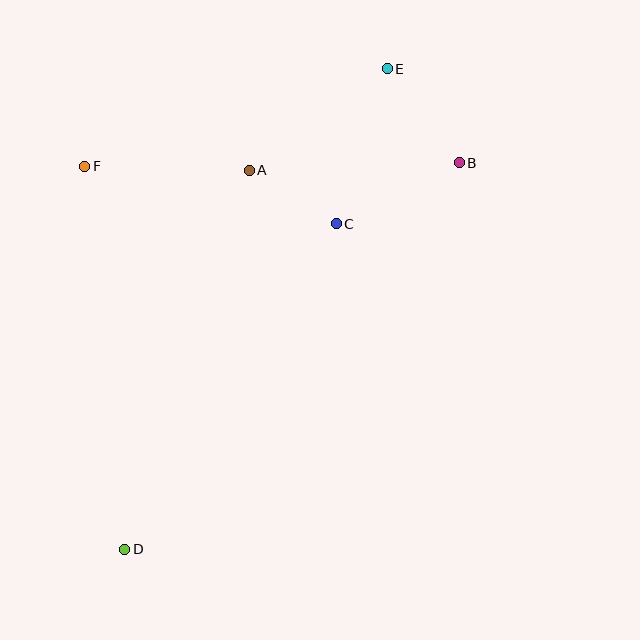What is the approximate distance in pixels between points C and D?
The distance between C and D is approximately 389 pixels.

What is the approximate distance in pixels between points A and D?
The distance between A and D is approximately 399 pixels.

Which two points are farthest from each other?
Points D and E are farthest from each other.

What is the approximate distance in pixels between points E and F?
The distance between E and F is approximately 318 pixels.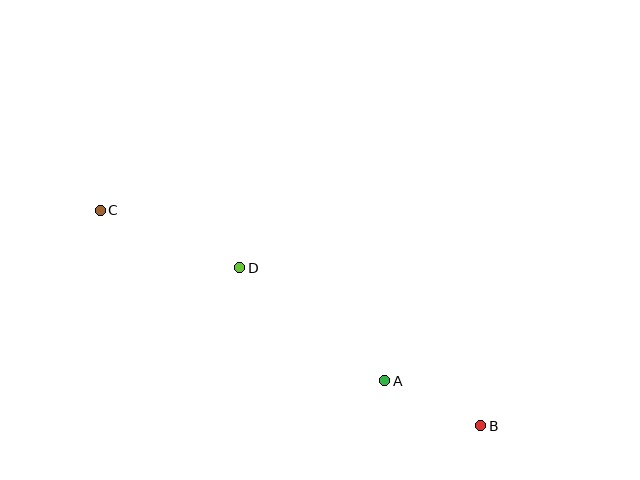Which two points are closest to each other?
Points A and B are closest to each other.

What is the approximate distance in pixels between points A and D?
The distance between A and D is approximately 184 pixels.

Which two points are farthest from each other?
Points B and C are farthest from each other.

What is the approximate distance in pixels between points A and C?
The distance between A and C is approximately 332 pixels.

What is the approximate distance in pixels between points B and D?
The distance between B and D is approximately 288 pixels.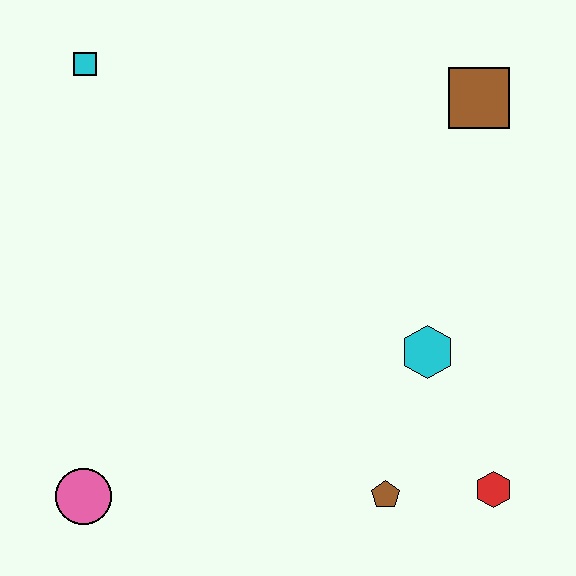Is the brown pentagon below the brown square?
Yes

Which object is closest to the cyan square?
The brown square is closest to the cyan square.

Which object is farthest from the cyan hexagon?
The cyan square is farthest from the cyan hexagon.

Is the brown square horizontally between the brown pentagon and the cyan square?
No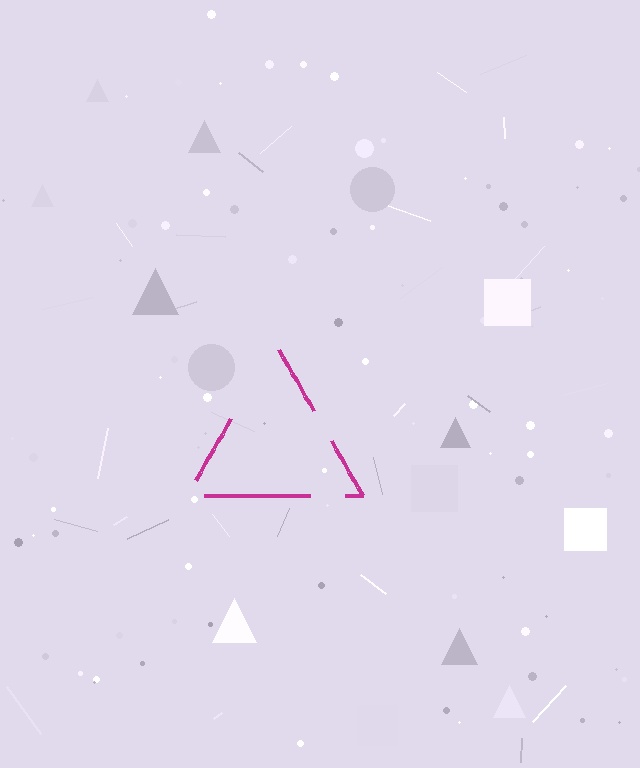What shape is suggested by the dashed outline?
The dashed outline suggests a triangle.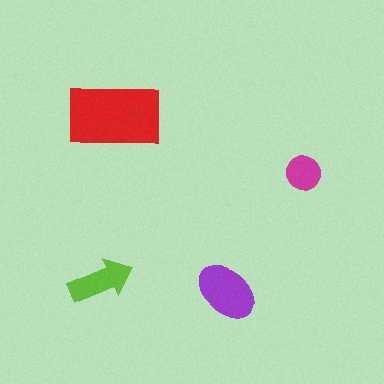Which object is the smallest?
The magenta circle.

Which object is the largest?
The red rectangle.